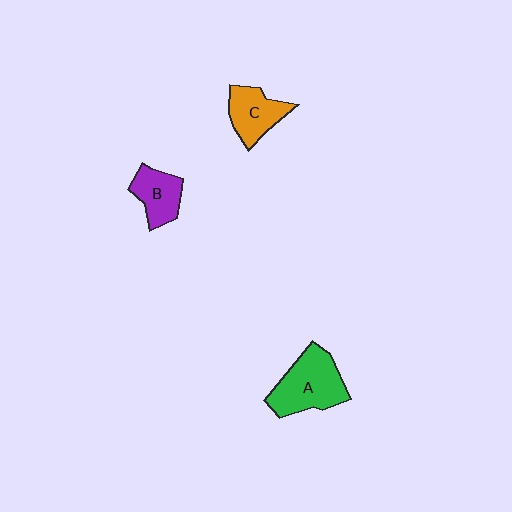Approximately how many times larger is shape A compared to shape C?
Approximately 1.5 times.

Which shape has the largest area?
Shape A (green).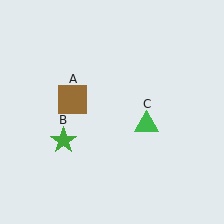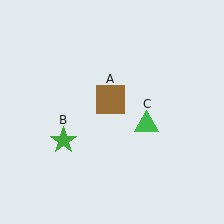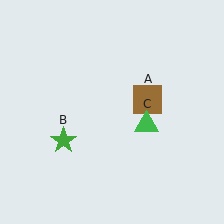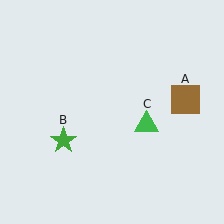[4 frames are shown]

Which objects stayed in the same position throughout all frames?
Green star (object B) and green triangle (object C) remained stationary.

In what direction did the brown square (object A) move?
The brown square (object A) moved right.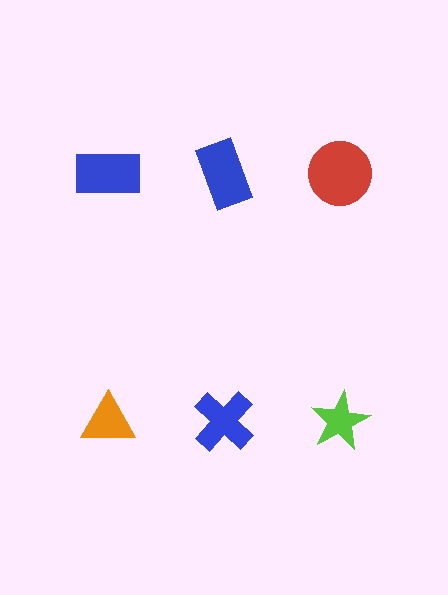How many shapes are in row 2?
3 shapes.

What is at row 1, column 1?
A blue rectangle.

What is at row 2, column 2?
A blue cross.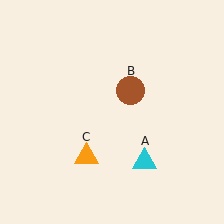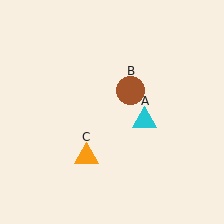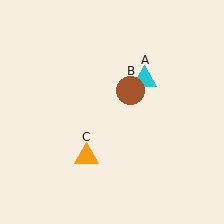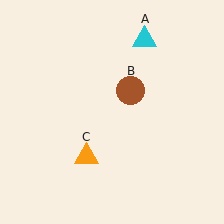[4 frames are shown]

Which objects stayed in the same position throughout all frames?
Brown circle (object B) and orange triangle (object C) remained stationary.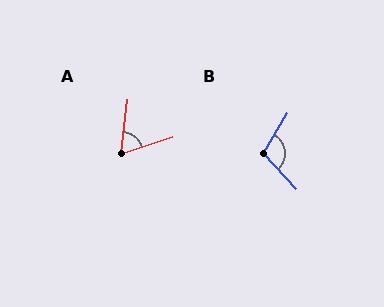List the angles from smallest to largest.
A (65°), B (107°).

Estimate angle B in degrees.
Approximately 107 degrees.